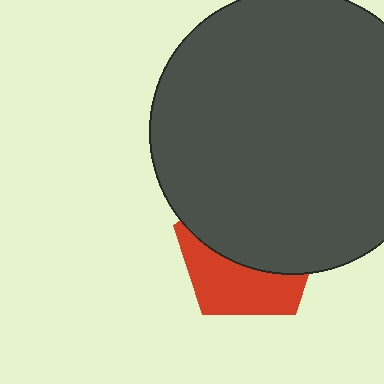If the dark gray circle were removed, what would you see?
You would see the complete red pentagon.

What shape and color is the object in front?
The object in front is a dark gray circle.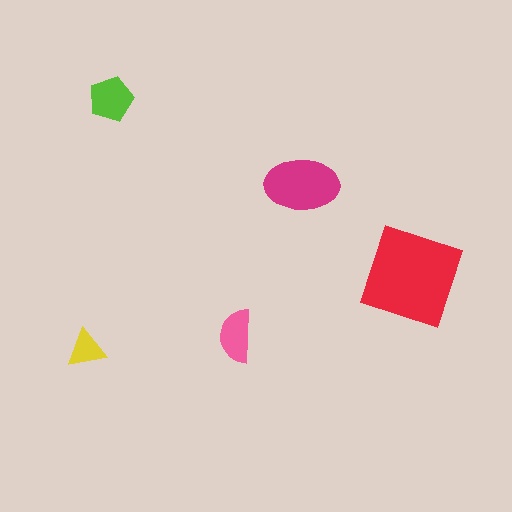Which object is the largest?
The red square.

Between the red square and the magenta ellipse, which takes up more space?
The red square.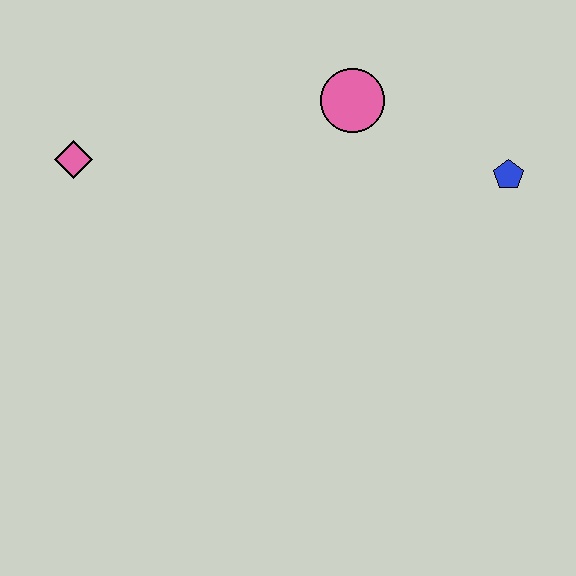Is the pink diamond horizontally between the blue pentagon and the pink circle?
No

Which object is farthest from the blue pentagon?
The pink diamond is farthest from the blue pentagon.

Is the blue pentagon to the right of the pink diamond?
Yes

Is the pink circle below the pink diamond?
No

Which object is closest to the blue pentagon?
The pink circle is closest to the blue pentagon.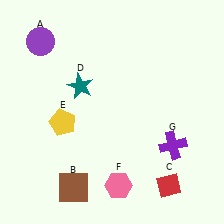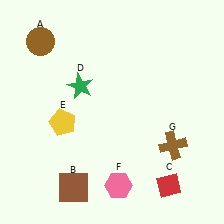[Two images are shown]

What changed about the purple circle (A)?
In Image 1, A is purple. In Image 2, it changed to brown.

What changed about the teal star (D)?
In Image 1, D is teal. In Image 2, it changed to green.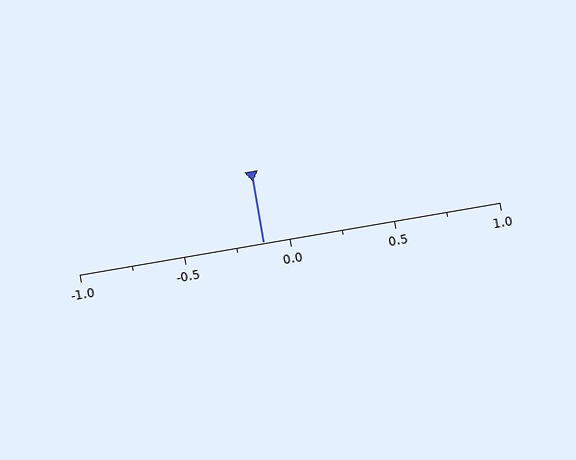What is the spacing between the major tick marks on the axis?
The major ticks are spaced 0.5 apart.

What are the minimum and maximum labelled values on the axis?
The axis runs from -1.0 to 1.0.